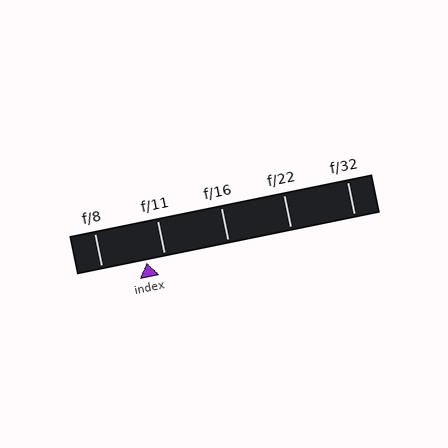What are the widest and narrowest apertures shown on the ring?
The widest aperture shown is f/8 and the narrowest is f/32.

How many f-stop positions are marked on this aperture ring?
There are 5 f-stop positions marked.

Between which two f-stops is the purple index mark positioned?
The index mark is between f/8 and f/11.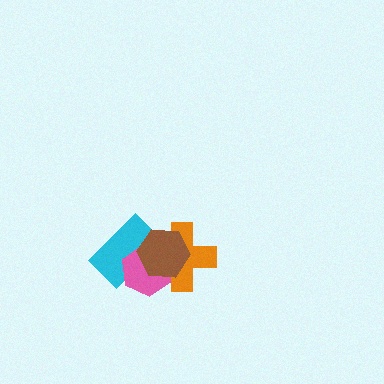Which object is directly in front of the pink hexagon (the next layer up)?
The orange cross is directly in front of the pink hexagon.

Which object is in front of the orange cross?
The brown hexagon is in front of the orange cross.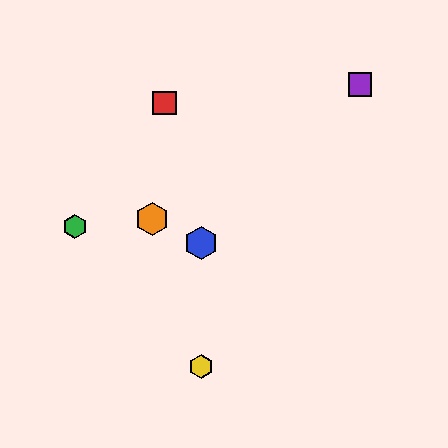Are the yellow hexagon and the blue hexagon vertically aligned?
Yes, both are at x≈201.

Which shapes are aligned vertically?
The blue hexagon, the yellow hexagon are aligned vertically.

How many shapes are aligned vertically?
2 shapes (the blue hexagon, the yellow hexagon) are aligned vertically.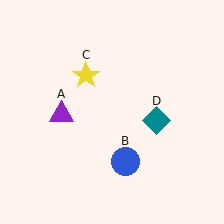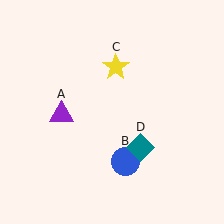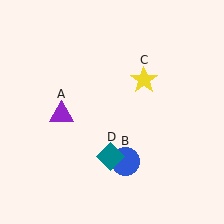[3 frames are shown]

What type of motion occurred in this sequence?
The yellow star (object C), teal diamond (object D) rotated clockwise around the center of the scene.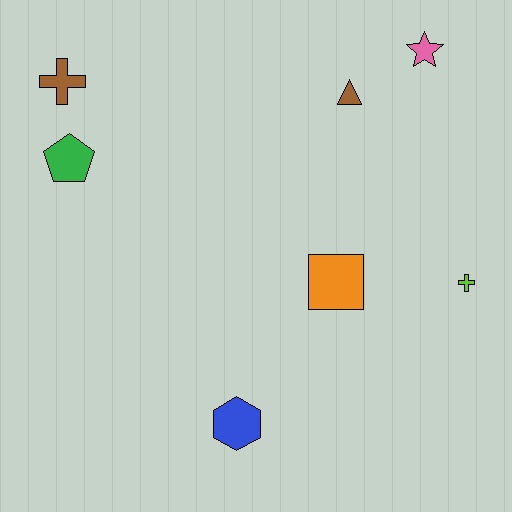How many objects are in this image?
There are 7 objects.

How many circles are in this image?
There are no circles.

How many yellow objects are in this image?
There are no yellow objects.